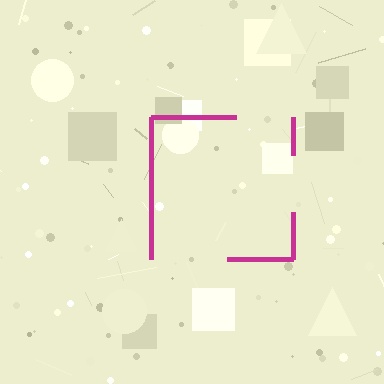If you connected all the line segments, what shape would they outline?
They would outline a square.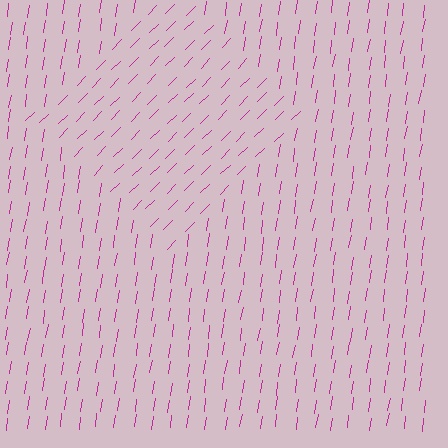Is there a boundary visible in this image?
Yes, there is a texture boundary formed by a change in line orientation.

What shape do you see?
I see a diamond.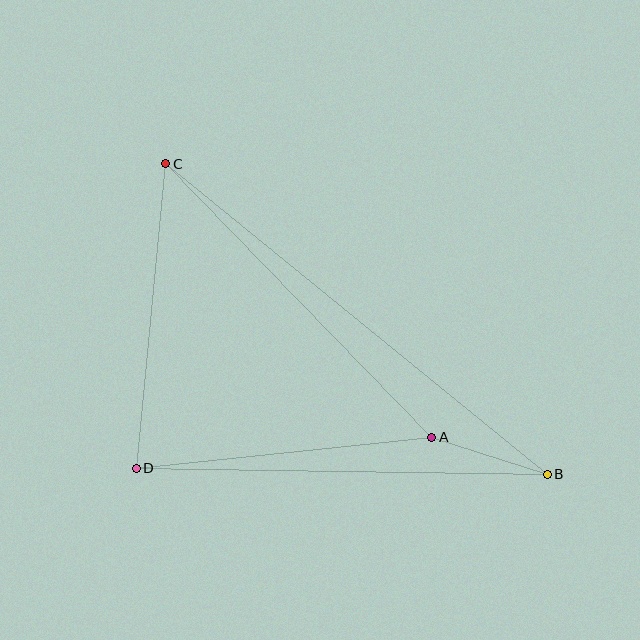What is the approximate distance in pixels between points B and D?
The distance between B and D is approximately 411 pixels.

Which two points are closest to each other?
Points A and B are closest to each other.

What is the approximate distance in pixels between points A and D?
The distance between A and D is approximately 297 pixels.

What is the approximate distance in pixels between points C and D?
The distance between C and D is approximately 306 pixels.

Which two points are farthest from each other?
Points B and C are farthest from each other.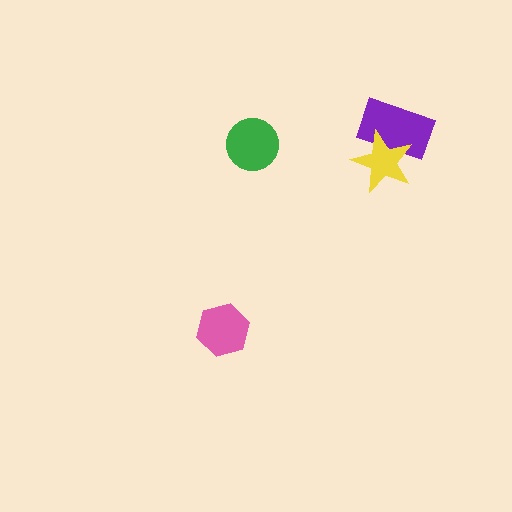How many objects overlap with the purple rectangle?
1 object overlaps with the purple rectangle.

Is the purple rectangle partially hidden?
Yes, it is partially covered by another shape.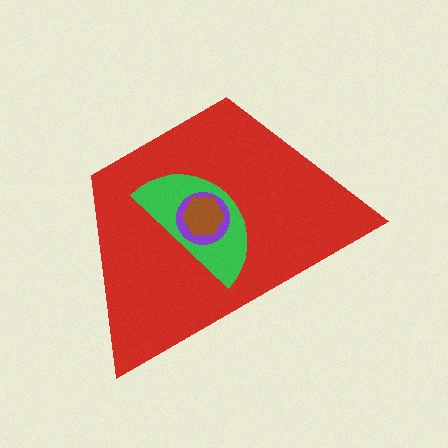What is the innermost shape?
The brown hexagon.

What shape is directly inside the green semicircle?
The purple circle.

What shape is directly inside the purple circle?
The brown hexagon.